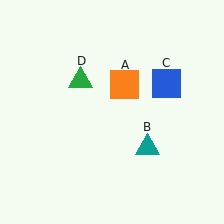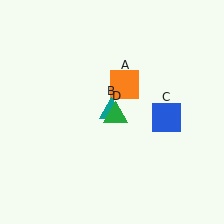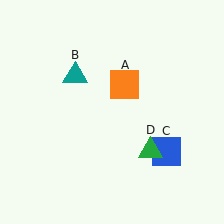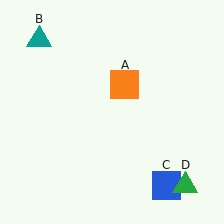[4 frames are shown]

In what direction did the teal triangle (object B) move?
The teal triangle (object B) moved up and to the left.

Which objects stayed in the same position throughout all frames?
Orange square (object A) remained stationary.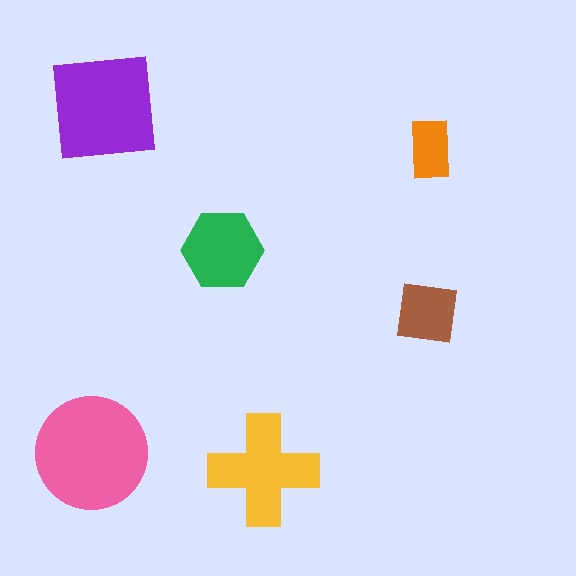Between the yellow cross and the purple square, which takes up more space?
The purple square.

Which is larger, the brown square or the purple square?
The purple square.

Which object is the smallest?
The orange rectangle.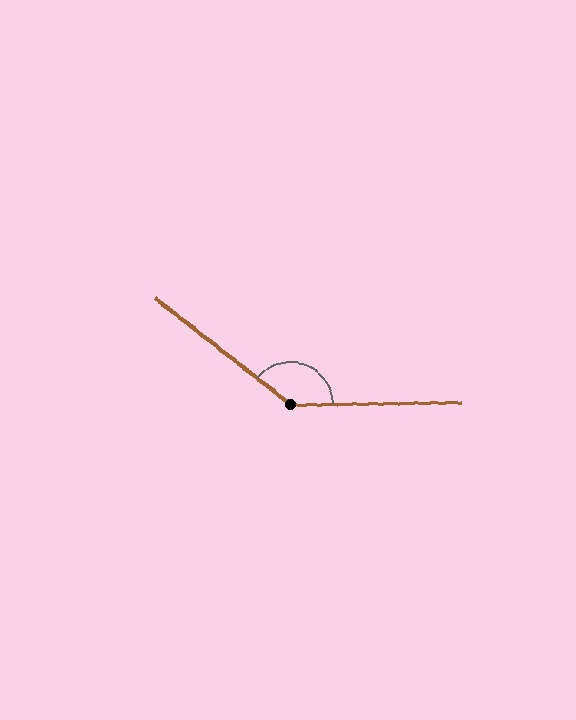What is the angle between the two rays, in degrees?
Approximately 141 degrees.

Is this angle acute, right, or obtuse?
It is obtuse.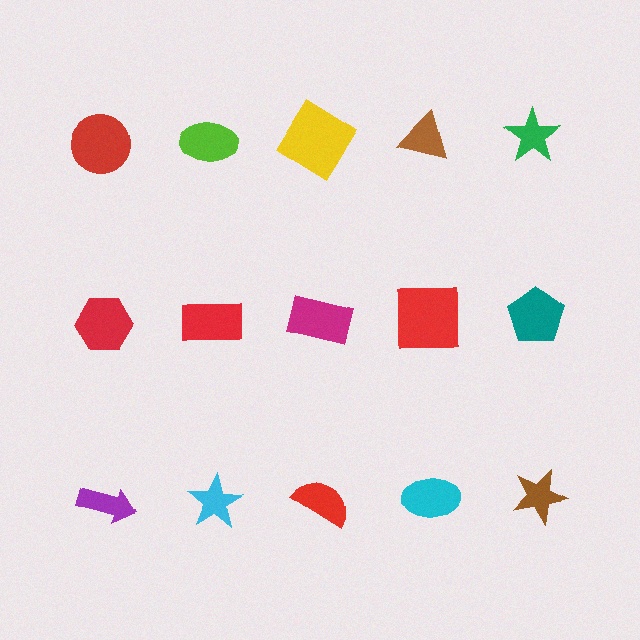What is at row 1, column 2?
A lime ellipse.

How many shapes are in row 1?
5 shapes.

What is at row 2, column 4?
A red square.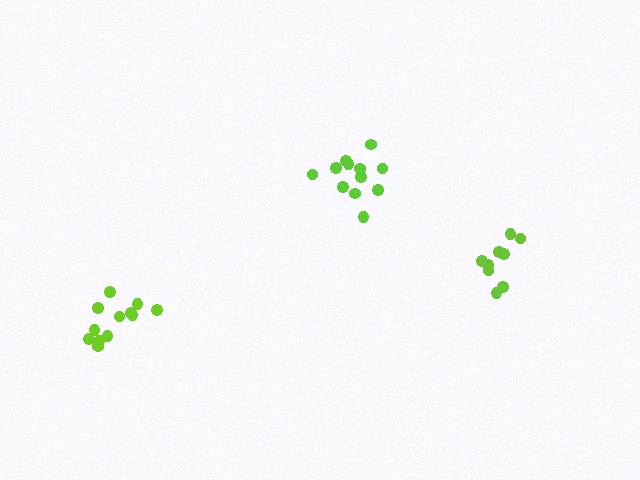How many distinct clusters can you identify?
There are 3 distinct clusters.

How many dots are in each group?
Group 1: 12 dots, Group 2: 9 dots, Group 3: 12 dots (33 total).